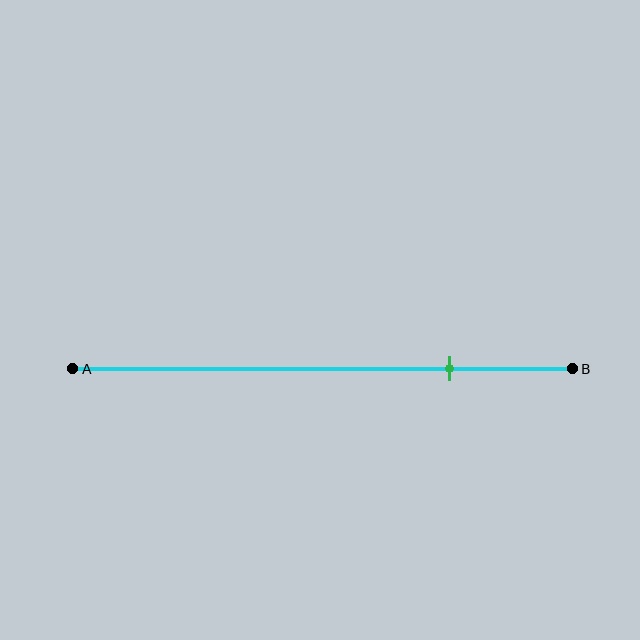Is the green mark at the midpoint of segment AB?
No, the mark is at about 75% from A, not at the 50% midpoint.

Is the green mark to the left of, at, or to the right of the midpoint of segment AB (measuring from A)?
The green mark is to the right of the midpoint of segment AB.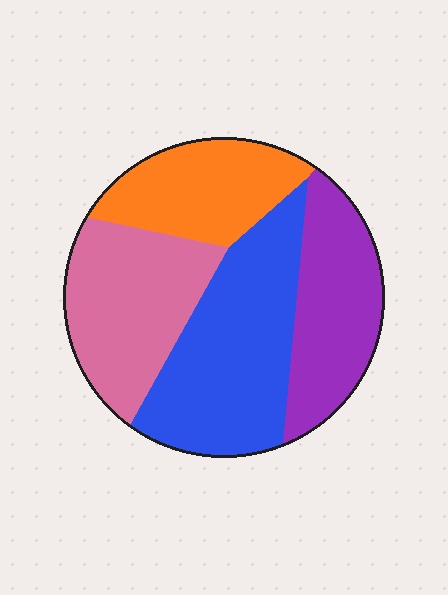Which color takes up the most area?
Blue, at roughly 35%.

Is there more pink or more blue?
Blue.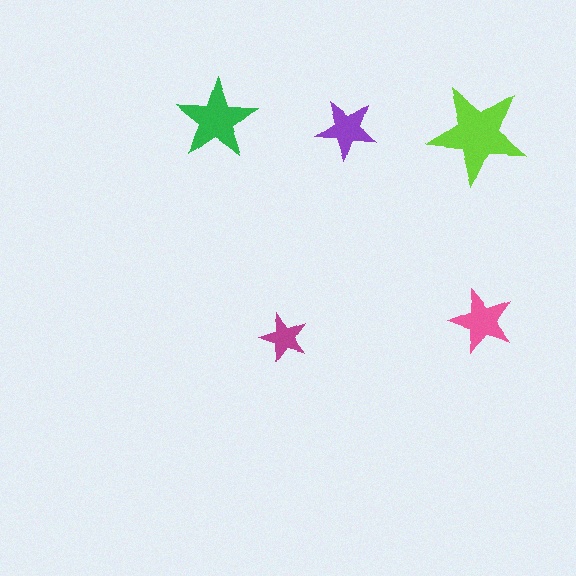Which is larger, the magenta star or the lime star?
The lime one.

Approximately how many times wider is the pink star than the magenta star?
About 1.5 times wider.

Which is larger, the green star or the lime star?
The lime one.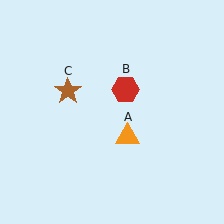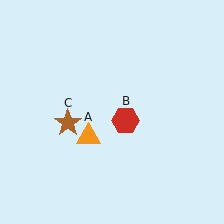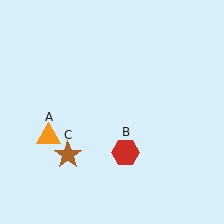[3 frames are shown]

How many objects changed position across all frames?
3 objects changed position: orange triangle (object A), red hexagon (object B), brown star (object C).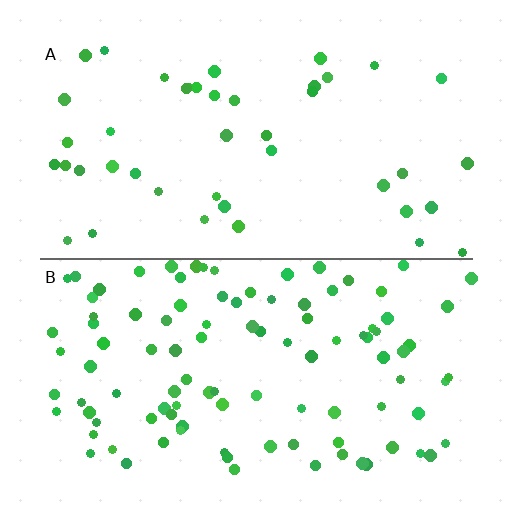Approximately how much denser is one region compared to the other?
Approximately 2.4× — region B over region A.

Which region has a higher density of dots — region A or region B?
B (the bottom).